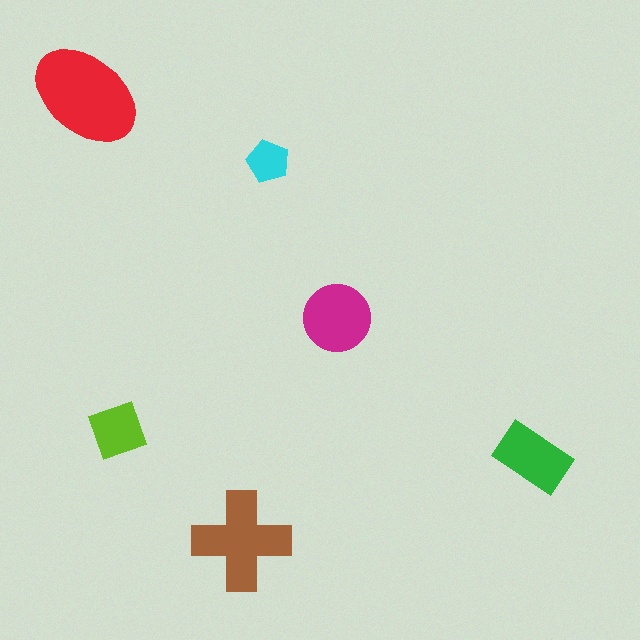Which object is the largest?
The red ellipse.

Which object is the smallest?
The cyan pentagon.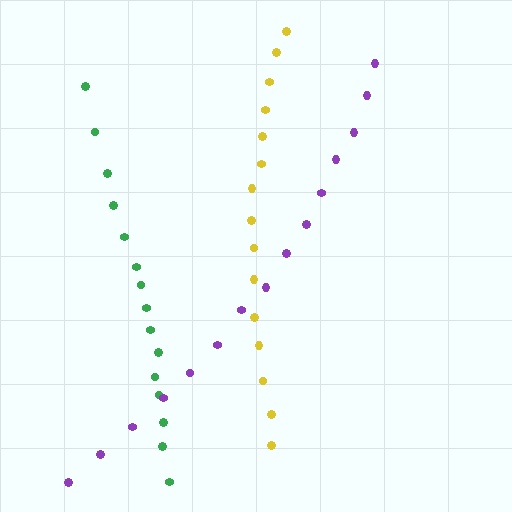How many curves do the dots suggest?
There are 3 distinct paths.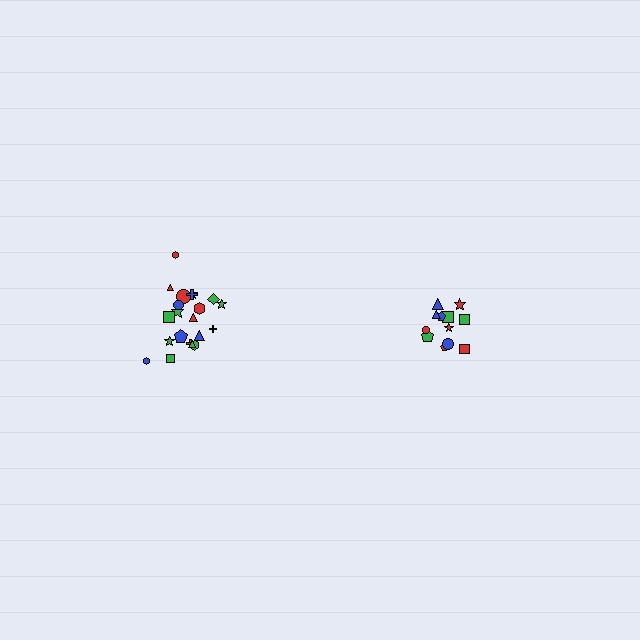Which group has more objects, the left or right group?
The left group.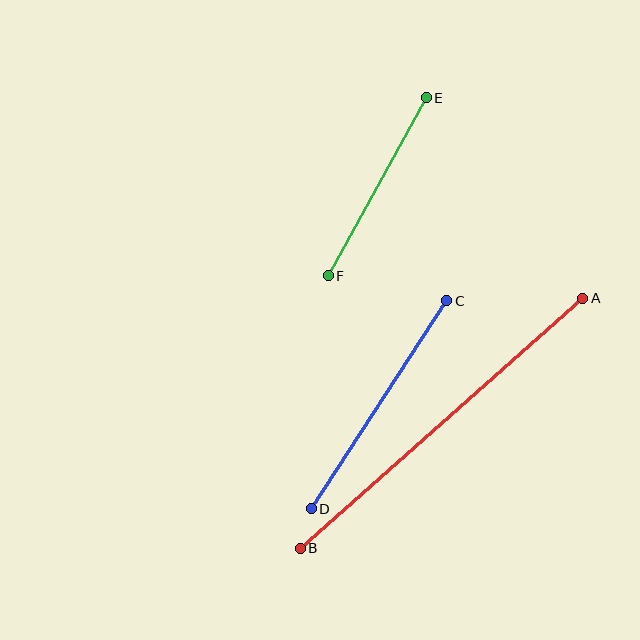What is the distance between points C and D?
The distance is approximately 248 pixels.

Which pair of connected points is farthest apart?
Points A and B are farthest apart.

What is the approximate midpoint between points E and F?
The midpoint is at approximately (377, 187) pixels.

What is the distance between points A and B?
The distance is approximately 377 pixels.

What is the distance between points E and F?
The distance is approximately 203 pixels.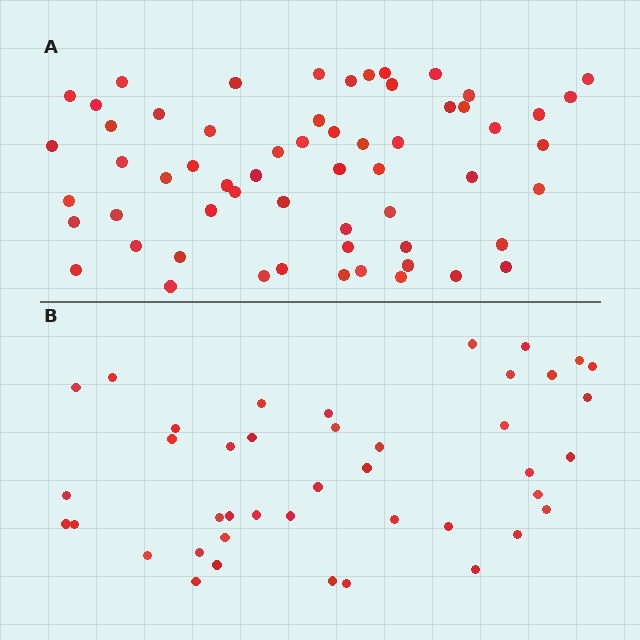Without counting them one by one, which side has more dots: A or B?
Region A (the top region) has more dots.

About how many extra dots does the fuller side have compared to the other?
Region A has approximately 20 more dots than region B.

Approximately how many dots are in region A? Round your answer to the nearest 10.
About 60 dots.